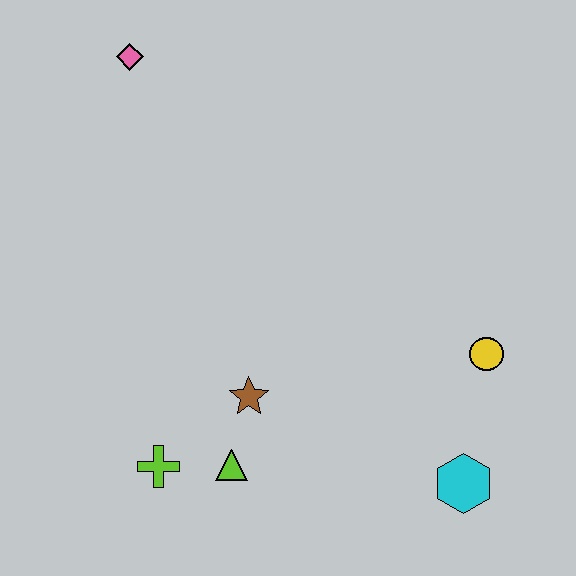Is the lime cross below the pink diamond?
Yes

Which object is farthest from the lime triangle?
The pink diamond is farthest from the lime triangle.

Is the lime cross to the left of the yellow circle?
Yes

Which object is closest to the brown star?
The lime triangle is closest to the brown star.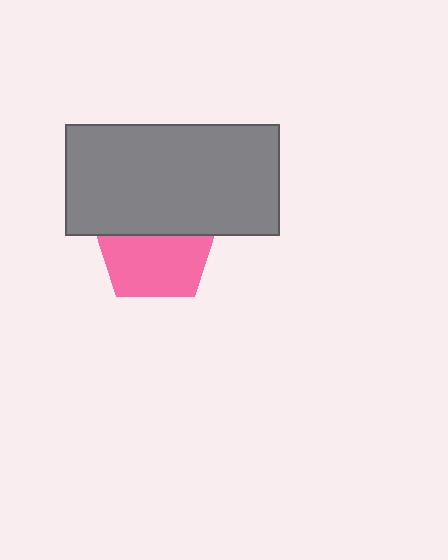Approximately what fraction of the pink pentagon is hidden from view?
Roughly 43% of the pink pentagon is hidden behind the gray rectangle.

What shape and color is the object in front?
The object in front is a gray rectangle.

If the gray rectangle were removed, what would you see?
You would see the complete pink pentagon.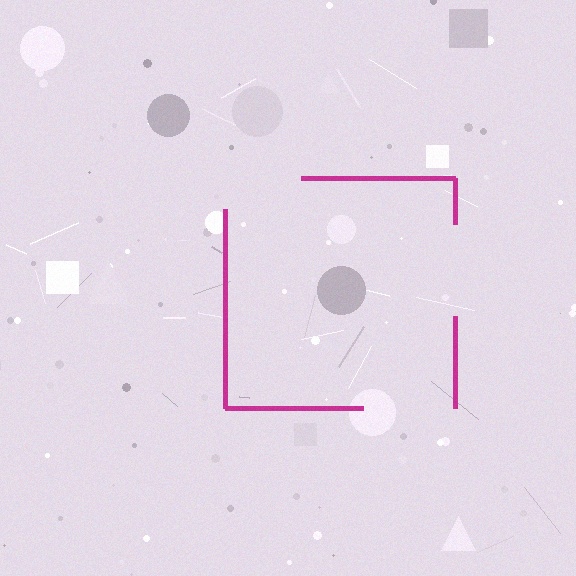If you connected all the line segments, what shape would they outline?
They would outline a square.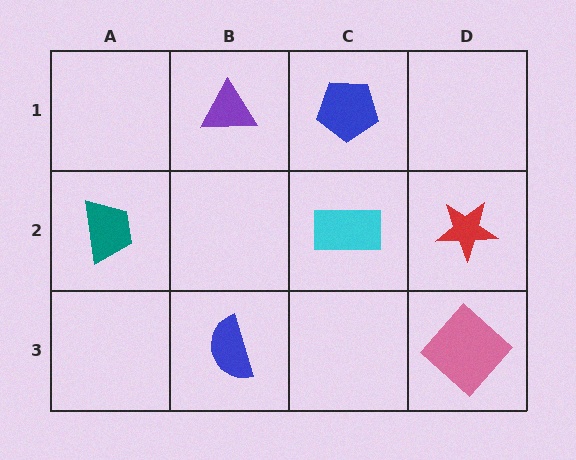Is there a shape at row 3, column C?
No, that cell is empty.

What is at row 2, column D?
A red star.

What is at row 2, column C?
A cyan rectangle.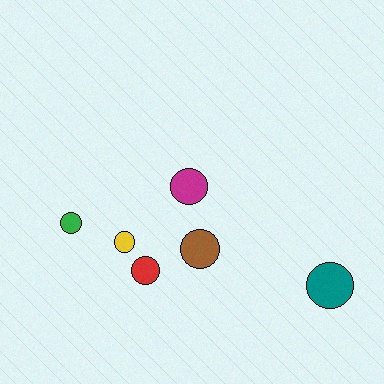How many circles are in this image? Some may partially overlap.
There are 6 circles.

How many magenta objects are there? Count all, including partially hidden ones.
There is 1 magenta object.